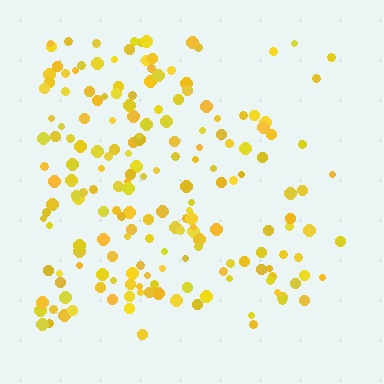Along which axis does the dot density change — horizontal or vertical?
Horizontal.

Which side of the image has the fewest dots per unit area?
The right.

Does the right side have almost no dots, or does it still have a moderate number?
Still a moderate number, just noticeably fewer than the left.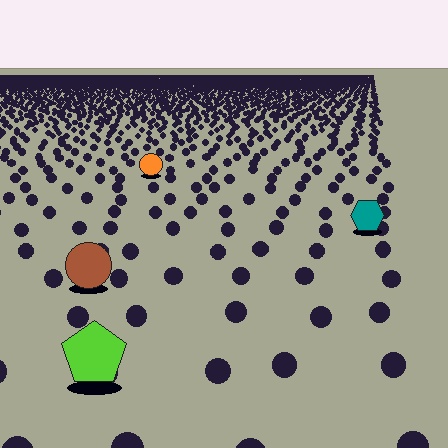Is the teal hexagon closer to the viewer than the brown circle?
No. The brown circle is closer — you can tell from the texture gradient: the ground texture is coarser near it.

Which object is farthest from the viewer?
The orange circle is farthest from the viewer. It appears smaller and the ground texture around it is denser.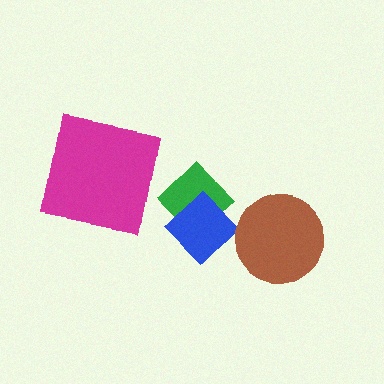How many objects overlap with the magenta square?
0 objects overlap with the magenta square.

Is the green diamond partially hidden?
Yes, it is partially covered by another shape.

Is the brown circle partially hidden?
No, no other shape covers it.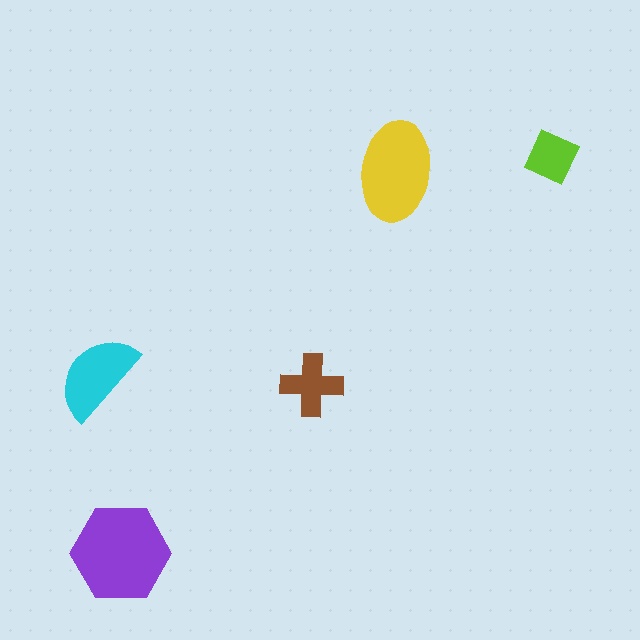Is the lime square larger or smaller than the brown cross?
Smaller.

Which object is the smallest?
The lime square.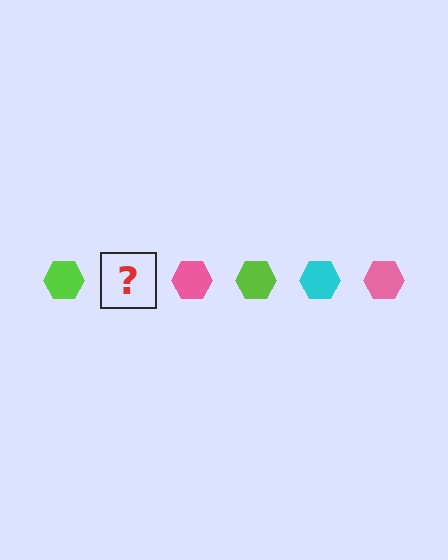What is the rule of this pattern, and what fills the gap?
The rule is that the pattern cycles through lime, cyan, pink hexagons. The gap should be filled with a cyan hexagon.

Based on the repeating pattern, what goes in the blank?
The blank should be a cyan hexagon.